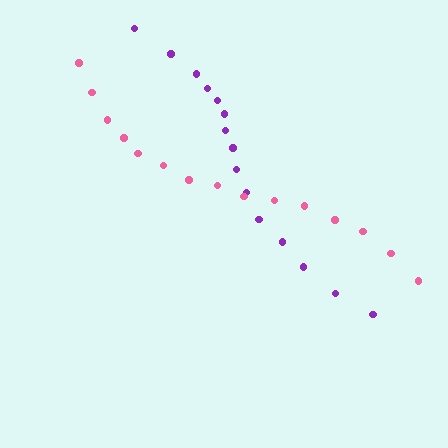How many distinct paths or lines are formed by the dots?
There are 2 distinct paths.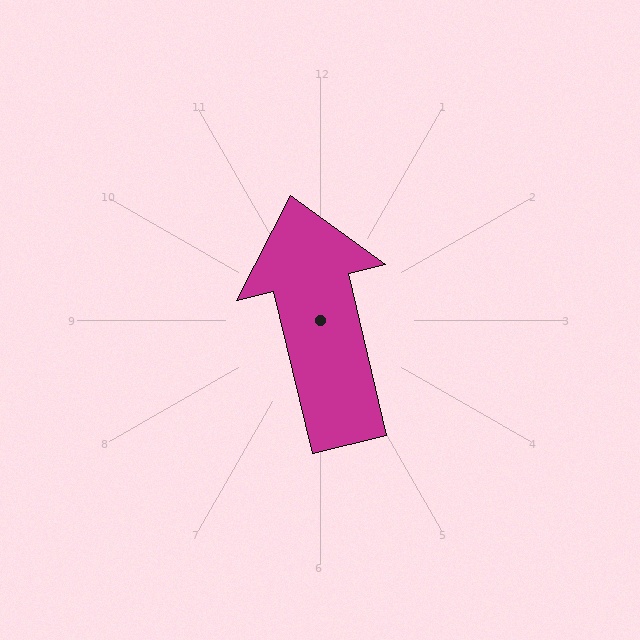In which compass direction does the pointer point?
North.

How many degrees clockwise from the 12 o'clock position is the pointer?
Approximately 347 degrees.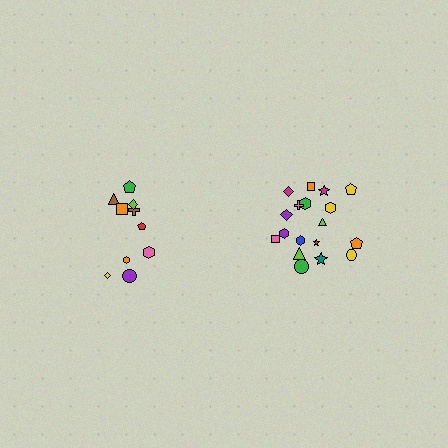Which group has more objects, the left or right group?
The right group.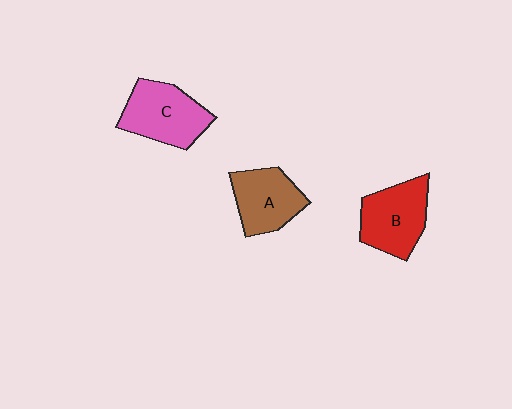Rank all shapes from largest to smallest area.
From largest to smallest: C (pink), B (red), A (brown).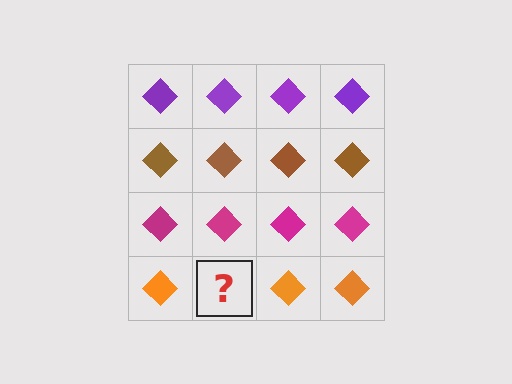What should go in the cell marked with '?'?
The missing cell should contain an orange diamond.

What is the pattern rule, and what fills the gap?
The rule is that each row has a consistent color. The gap should be filled with an orange diamond.